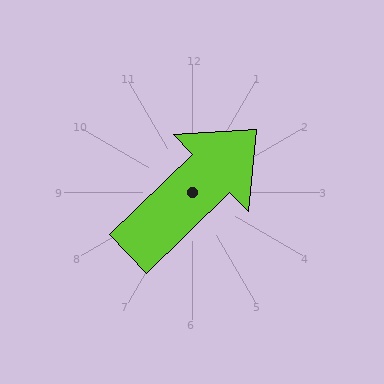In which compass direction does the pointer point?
Northeast.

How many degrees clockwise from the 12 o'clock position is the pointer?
Approximately 46 degrees.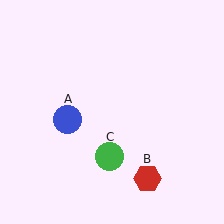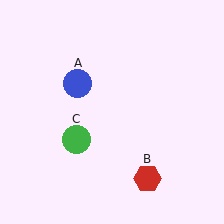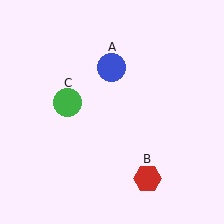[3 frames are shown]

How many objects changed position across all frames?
2 objects changed position: blue circle (object A), green circle (object C).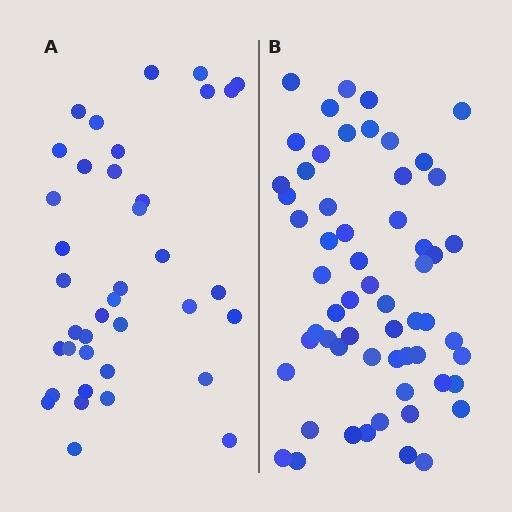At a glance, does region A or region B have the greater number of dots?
Region B (the right region) has more dots.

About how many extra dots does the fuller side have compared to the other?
Region B has approximately 20 more dots than region A.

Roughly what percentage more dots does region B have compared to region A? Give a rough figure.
About 55% more.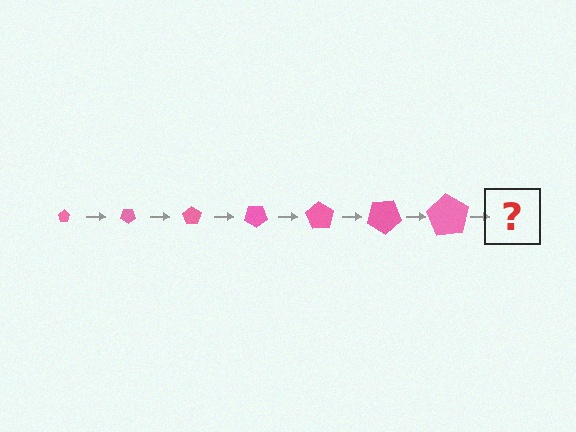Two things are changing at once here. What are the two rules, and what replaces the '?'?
The two rules are that the pentagon grows larger each step and it rotates 35 degrees each step. The '?' should be a pentagon, larger than the previous one and rotated 245 degrees from the start.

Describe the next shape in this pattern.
It should be a pentagon, larger than the previous one and rotated 245 degrees from the start.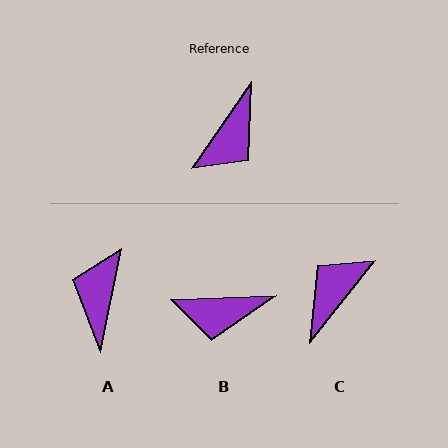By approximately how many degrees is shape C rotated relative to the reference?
Approximately 176 degrees counter-clockwise.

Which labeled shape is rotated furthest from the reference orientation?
C, about 176 degrees away.